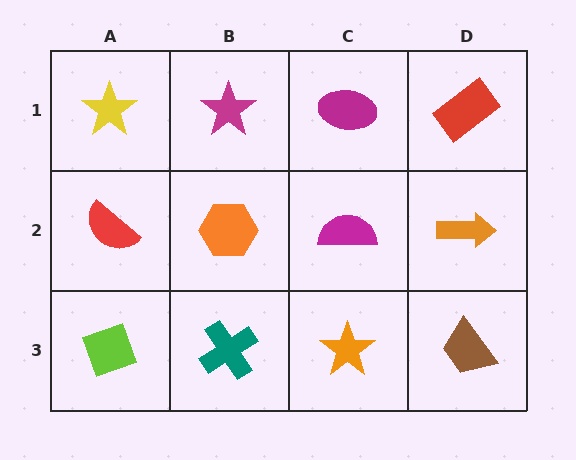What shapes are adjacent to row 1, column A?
A red semicircle (row 2, column A), a magenta star (row 1, column B).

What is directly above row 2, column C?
A magenta ellipse.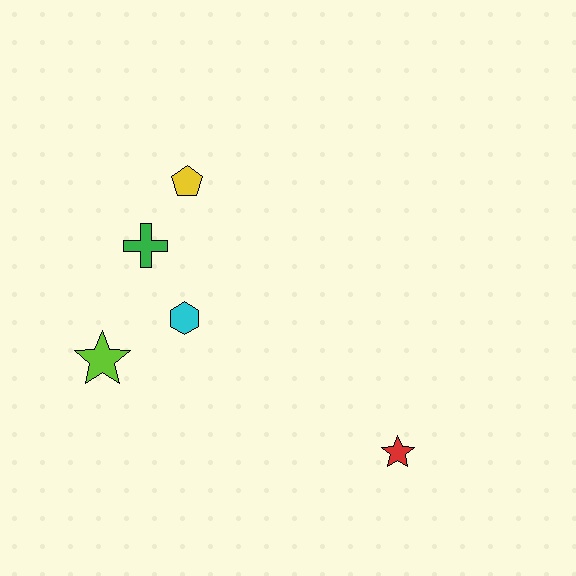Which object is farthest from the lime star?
The red star is farthest from the lime star.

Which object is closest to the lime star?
The cyan hexagon is closest to the lime star.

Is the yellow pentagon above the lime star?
Yes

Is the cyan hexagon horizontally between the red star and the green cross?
Yes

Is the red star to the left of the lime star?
No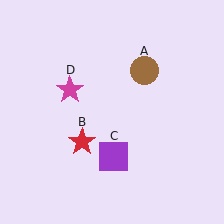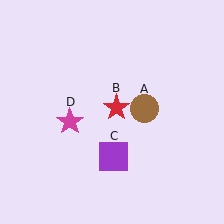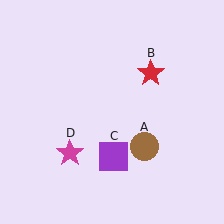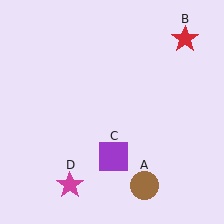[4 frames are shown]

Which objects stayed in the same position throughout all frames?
Purple square (object C) remained stationary.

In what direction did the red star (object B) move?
The red star (object B) moved up and to the right.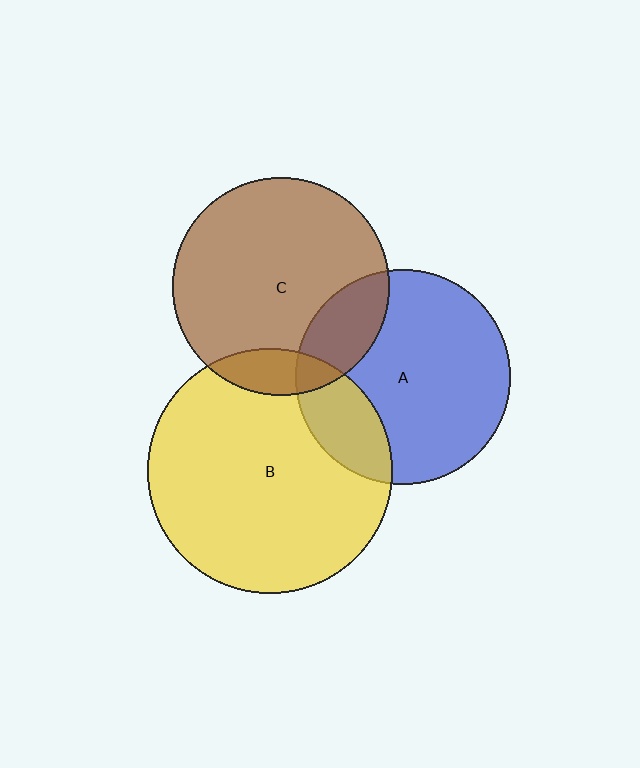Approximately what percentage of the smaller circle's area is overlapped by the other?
Approximately 20%.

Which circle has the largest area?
Circle B (yellow).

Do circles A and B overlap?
Yes.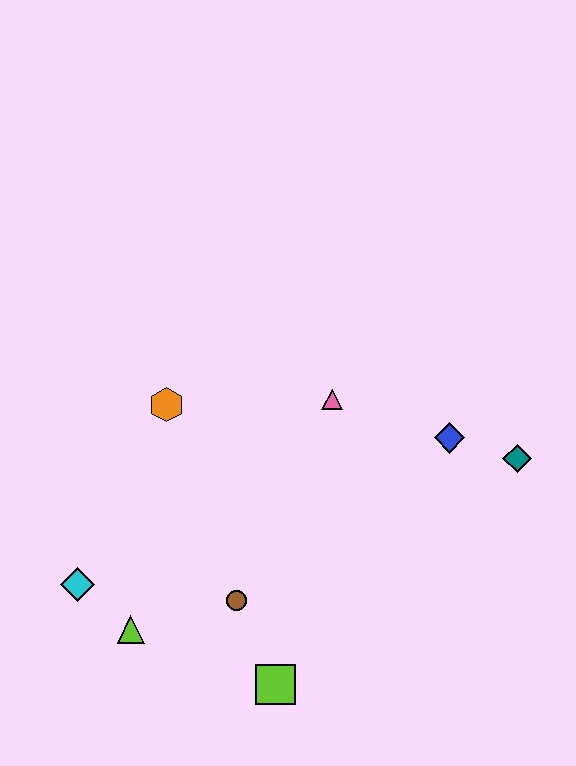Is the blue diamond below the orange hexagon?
Yes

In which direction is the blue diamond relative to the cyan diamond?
The blue diamond is to the right of the cyan diamond.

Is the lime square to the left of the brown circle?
No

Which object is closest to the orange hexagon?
The pink triangle is closest to the orange hexagon.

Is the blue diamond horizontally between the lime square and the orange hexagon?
No